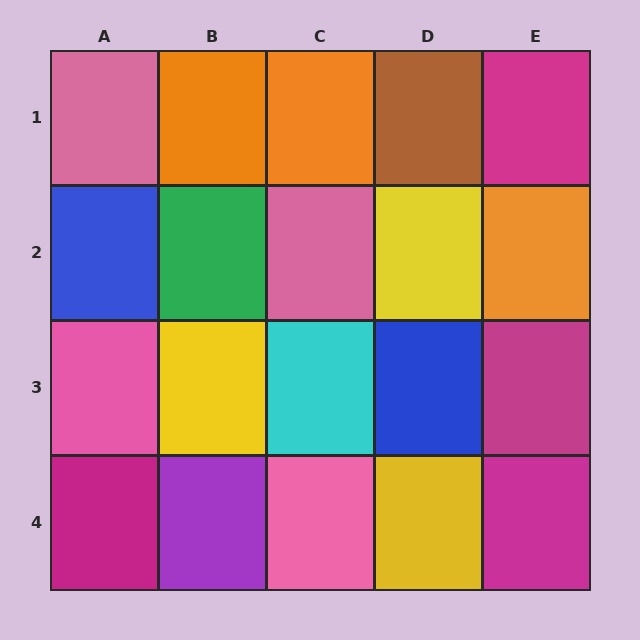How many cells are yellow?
3 cells are yellow.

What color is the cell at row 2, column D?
Yellow.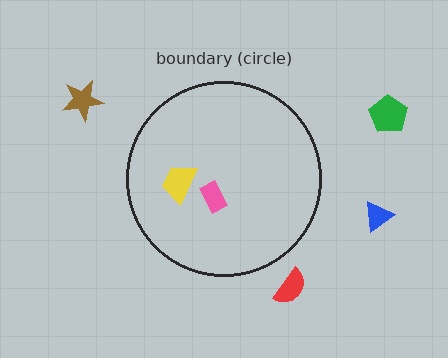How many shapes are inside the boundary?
2 inside, 4 outside.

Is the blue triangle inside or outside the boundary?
Outside.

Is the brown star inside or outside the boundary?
Outside.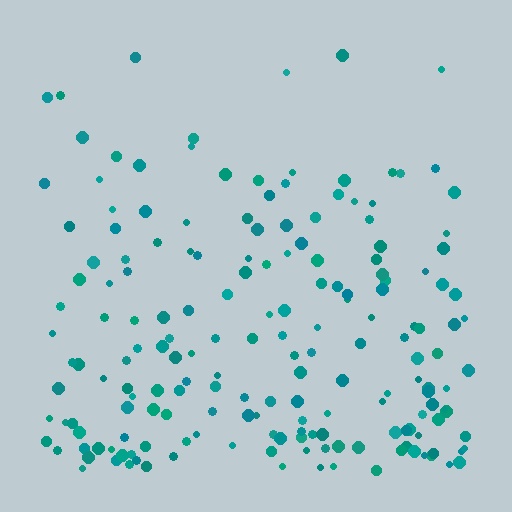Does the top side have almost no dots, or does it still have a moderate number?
Still a moderate number, just noticeably fewer than the bottom.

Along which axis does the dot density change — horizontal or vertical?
Vertical.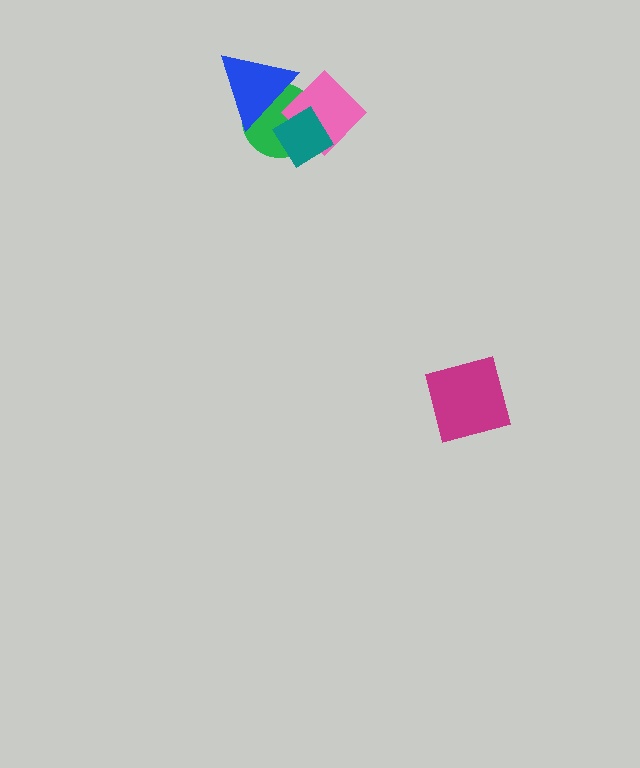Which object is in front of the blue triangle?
The teal diamond is in front of the blue triangle.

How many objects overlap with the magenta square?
0 objects overlap with the magenta square.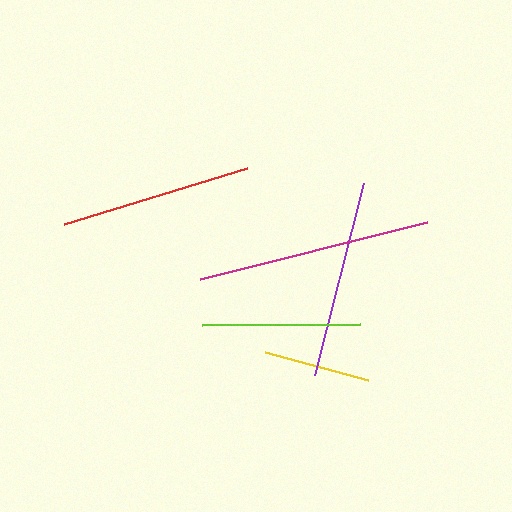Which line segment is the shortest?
The yellow line is the shortest at approximately 106 pixels.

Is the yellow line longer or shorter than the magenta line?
The magenta line is longer than the yellow line.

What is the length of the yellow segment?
The yellow segment is approximately 106 pixels long.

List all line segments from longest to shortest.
From longest to shortest: magenta, purple, red, lime, yellow.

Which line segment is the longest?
The magenta line is the longest at approximately 234 pixels.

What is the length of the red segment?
The red segment is approximately 191 pixels long.